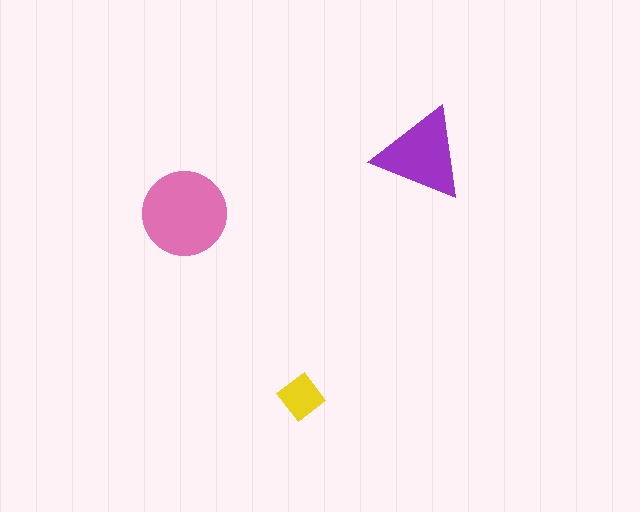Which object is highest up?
The purple triangle is topmost.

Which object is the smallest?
The yellow diamond.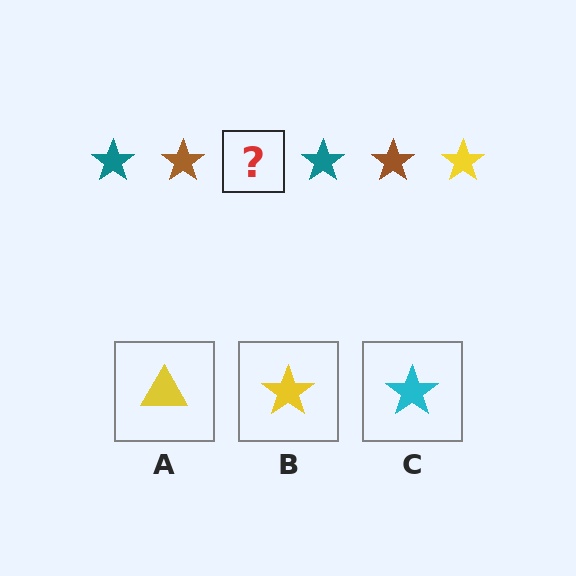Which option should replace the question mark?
Option B.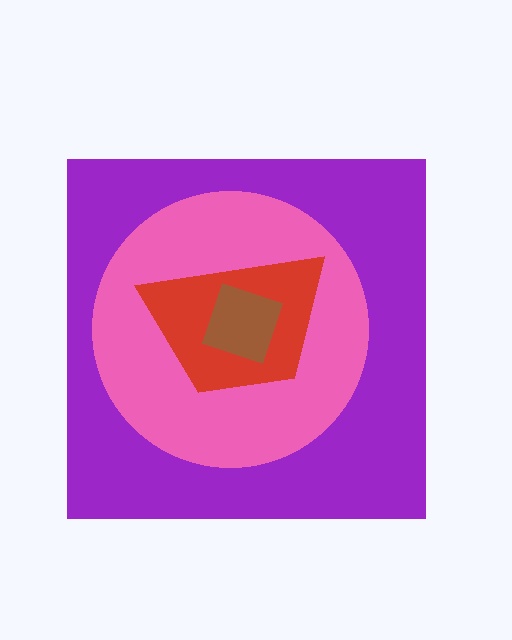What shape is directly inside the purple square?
The pink circle.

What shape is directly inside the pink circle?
The red trapezoid.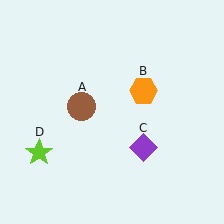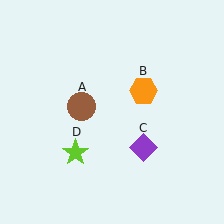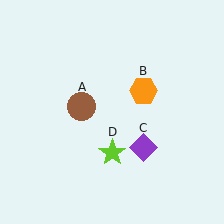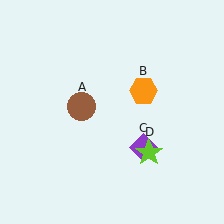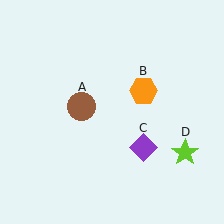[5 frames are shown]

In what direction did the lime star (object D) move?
The lime star (object D) moved right.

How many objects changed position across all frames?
1 object changed position: lime star (object D).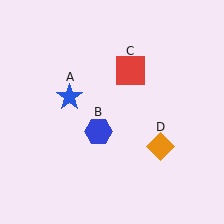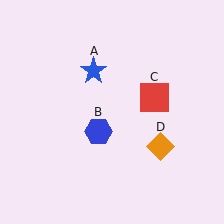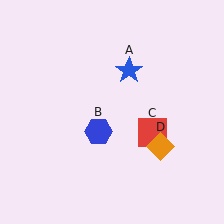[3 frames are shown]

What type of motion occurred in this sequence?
The blue star (object A), red square (object C) rotated clockwise around the center of the scene.